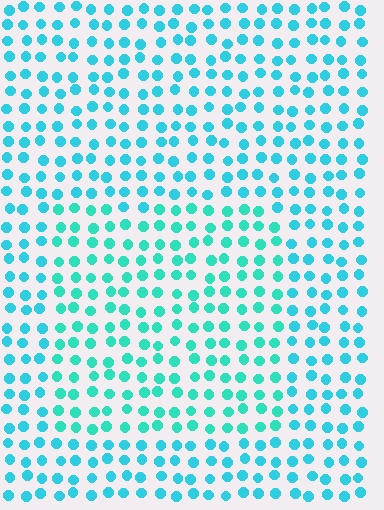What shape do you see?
I see a rectangle.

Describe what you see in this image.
The image is filled with small cyan elements in a uniform arrangement. A rectangle-shaped region is visible where the elements are tinted to a slightly different hue, forming a subtle color boundary.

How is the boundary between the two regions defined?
The boundary is defined purely by a slight shift in hue (about 19 degrees). Spacing, size, and orientation are identical on both sides.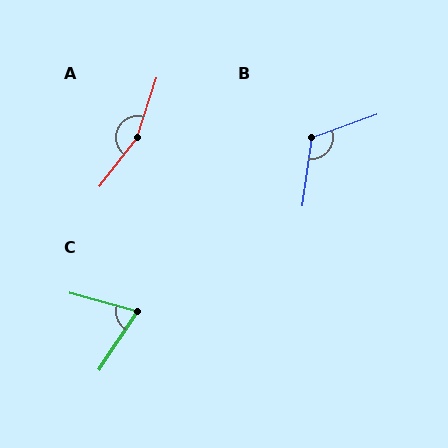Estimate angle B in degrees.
Approximately 118 degrees.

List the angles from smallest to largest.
C (72°), B (118°), A (160°).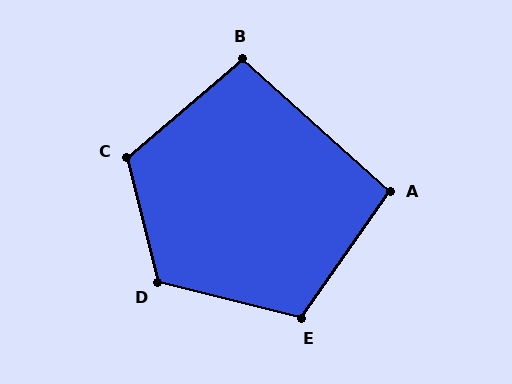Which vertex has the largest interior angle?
D, at approximately 118 degrees.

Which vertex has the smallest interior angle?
A, at approximately 97 degrees.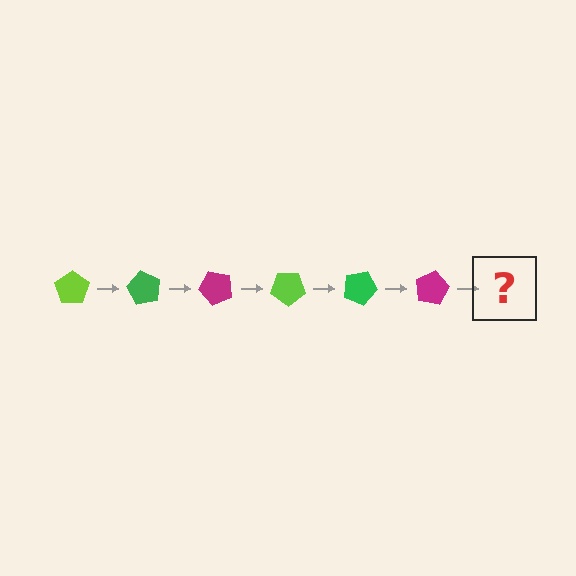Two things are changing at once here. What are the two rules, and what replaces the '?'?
The two rules are that it rotates 60 degrees each step and the color cycles through lime, green, and magenta. The '?' should be a lime pentagon, rotated 360 degrees from the start.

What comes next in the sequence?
The next element should be a lime pentagon, rotated 360 degrees from the start.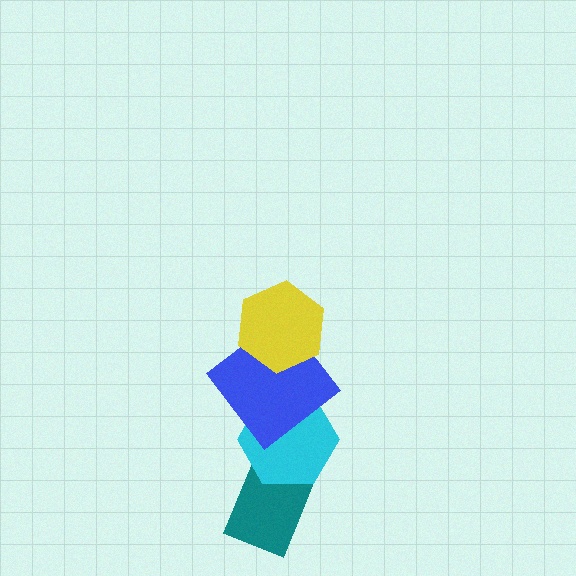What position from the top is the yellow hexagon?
The yellow hexagon is 1st from the top.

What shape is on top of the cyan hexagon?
The blue diamond is on top of the cyan hexagon.